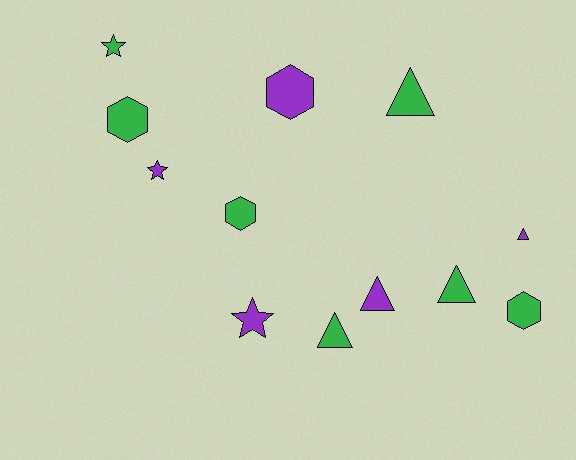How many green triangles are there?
There are 3 green triangles.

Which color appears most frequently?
Green, with 7 objects.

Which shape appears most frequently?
Triangle, with 5 objects.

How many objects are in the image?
There are 12 objects.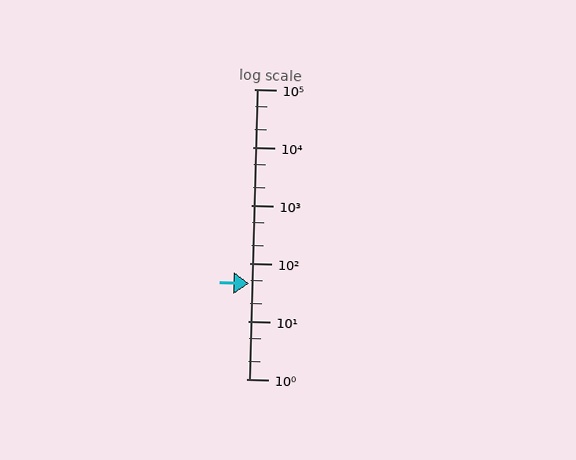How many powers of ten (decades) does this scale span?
The scale spans 5 decades, from 1 to 100000.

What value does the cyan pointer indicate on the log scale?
The pointer indicates approximately 45.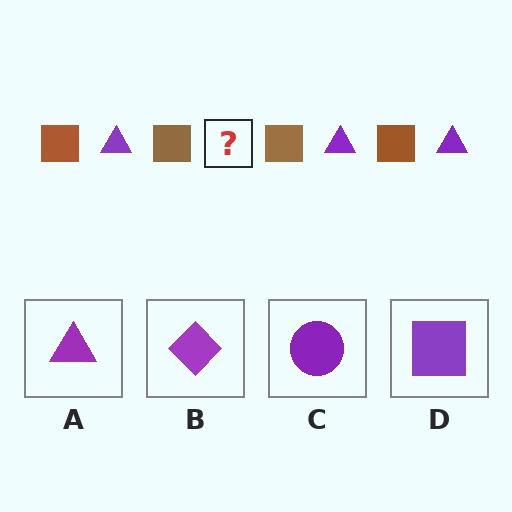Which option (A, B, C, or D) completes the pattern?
A.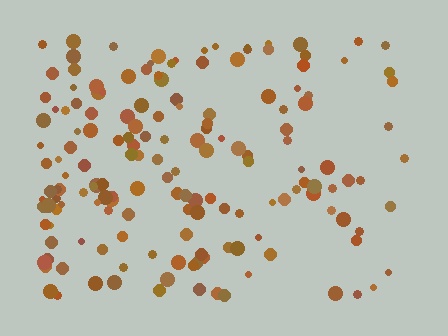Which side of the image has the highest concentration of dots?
The left.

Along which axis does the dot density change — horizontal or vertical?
Horizontal.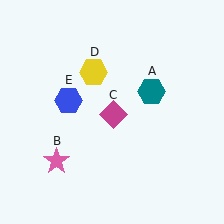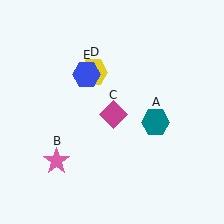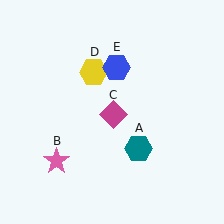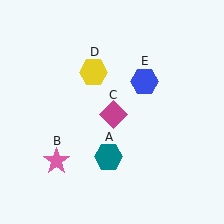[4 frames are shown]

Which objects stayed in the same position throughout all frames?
Pink star (object B) and magenta diamond (object C) and yellow hexagon (object D) remained stationary.